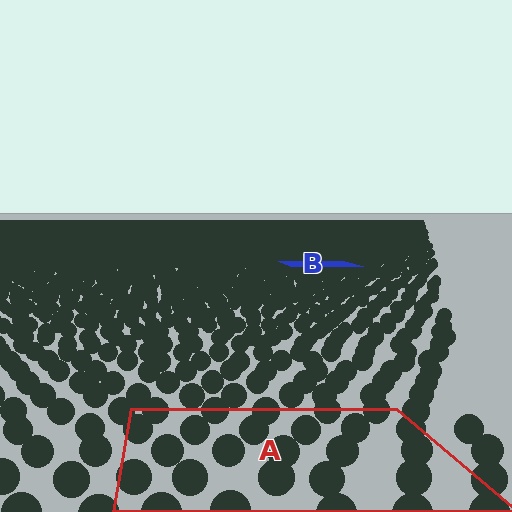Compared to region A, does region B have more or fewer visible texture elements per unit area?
Region B has more texture elements per unit area — they are packed more densely because it is farther away.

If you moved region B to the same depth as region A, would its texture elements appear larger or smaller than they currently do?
They would appear larger. At a closer depth, the same texture elements are projected at a bigger on-screen size.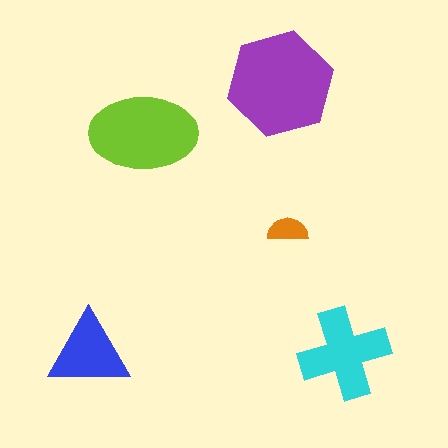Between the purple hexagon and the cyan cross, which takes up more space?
The purple hexagon.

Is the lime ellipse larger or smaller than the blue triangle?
Larger.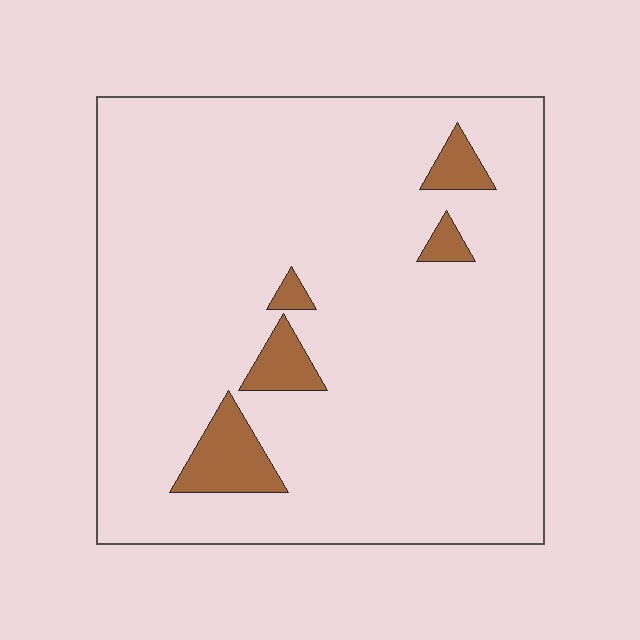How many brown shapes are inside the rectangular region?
5.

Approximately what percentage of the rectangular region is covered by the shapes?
Approximately 10%.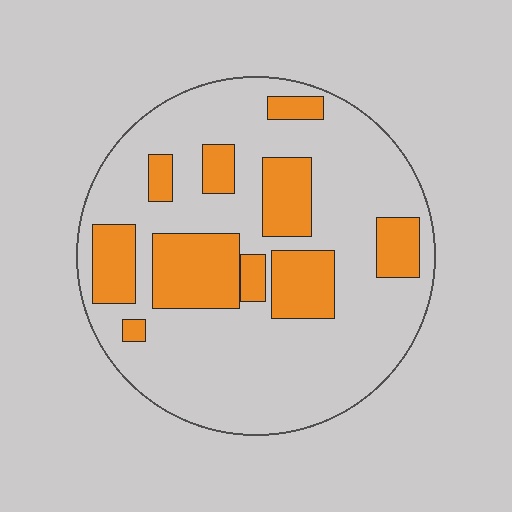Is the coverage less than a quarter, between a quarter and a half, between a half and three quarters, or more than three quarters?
Between a quarter and a half.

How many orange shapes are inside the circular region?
10.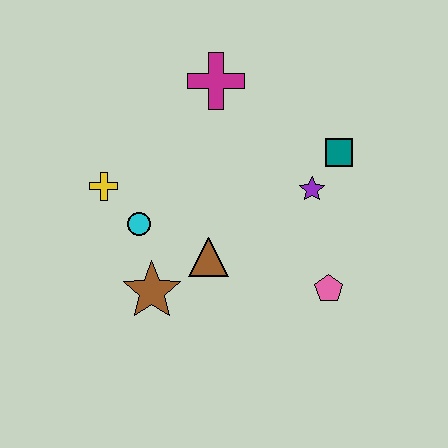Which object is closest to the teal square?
The purple star is closest to the teal square.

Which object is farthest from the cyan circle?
The teal square is farthest from the cyan circle.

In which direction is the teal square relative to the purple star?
The teal square is above the purple star.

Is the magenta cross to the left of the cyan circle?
No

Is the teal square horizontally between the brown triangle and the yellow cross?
No